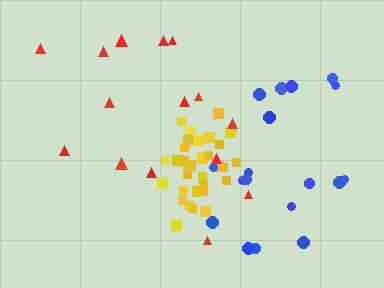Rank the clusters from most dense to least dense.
yellow, blue, red.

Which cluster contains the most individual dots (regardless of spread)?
Yellow (33).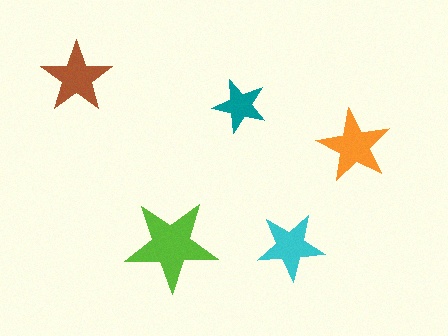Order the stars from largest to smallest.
the lime one, the orange one, the brown one, the cyan one, the teal one.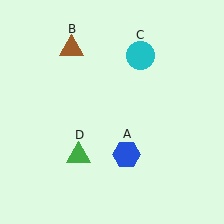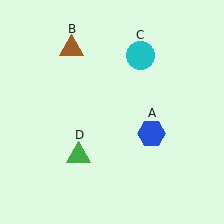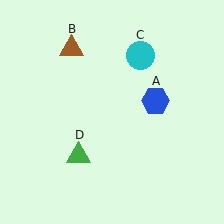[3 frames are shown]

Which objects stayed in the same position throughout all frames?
Brown triangle (object B) and cyan circle (object C) and green triangle (object D) remained stationary.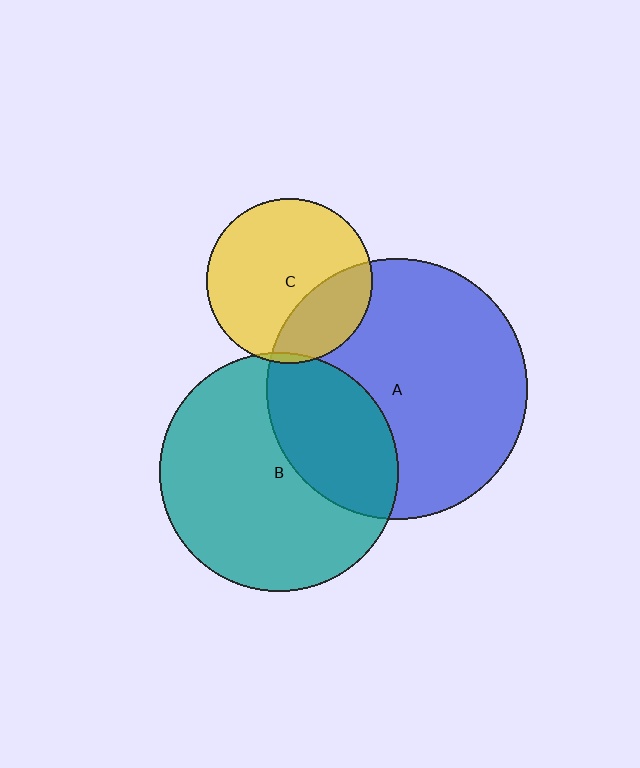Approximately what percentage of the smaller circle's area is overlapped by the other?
Approximately 35%.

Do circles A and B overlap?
Yes.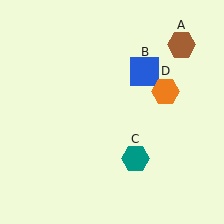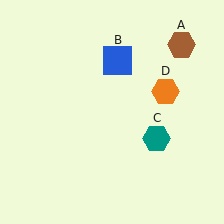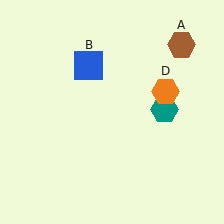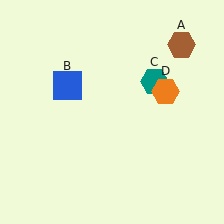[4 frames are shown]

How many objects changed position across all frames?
2 objects changed position: blue square (object B), teal hexagon (object C).